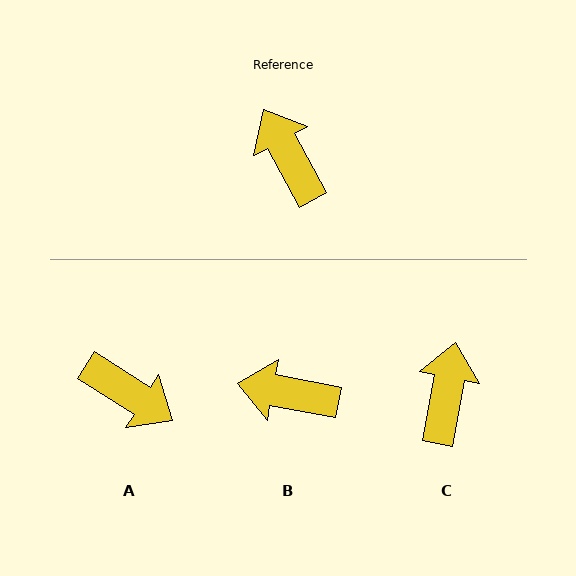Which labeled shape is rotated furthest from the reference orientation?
A, about 151 degrees away.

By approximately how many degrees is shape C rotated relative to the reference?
Approximately 39 degrees clockwise.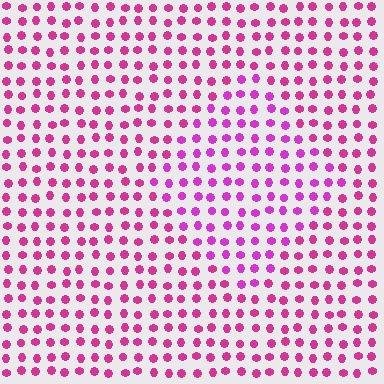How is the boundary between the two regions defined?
The boundary is defined purely by a slight shift in hue (about 21 degrees). Spacing, size, and orientation are identical on both sides.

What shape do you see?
I see a diamond.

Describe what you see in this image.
The image is filled with small magenta elements in a uniform arrangement. A diamond-shaped region is visible where the elements are tinted to a slightly different hue, forming a subtle color boundary.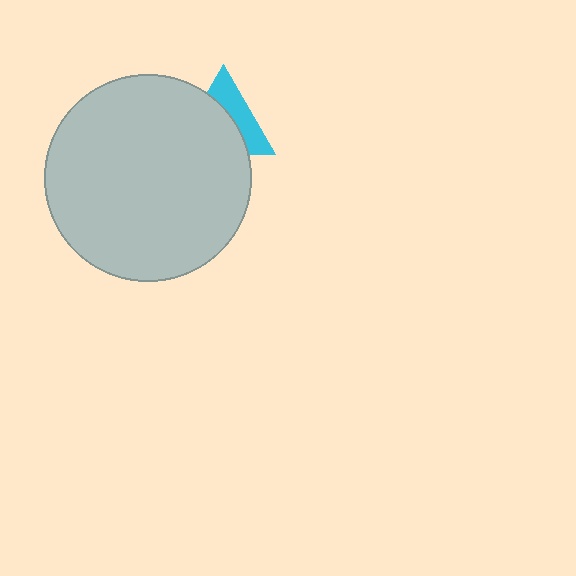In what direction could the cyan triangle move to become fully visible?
The cyan triangle could move toward the upper-right. That would shift it out from behind the light gray circle entirely.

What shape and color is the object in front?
The object in front is a light gray circle.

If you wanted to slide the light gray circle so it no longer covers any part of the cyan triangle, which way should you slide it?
Slide it toward the lower-left — that is the most direct way to separate the two shapes.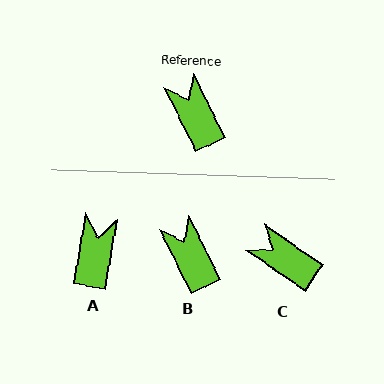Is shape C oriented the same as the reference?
No, it is off by about 29 degrees.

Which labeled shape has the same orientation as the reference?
B.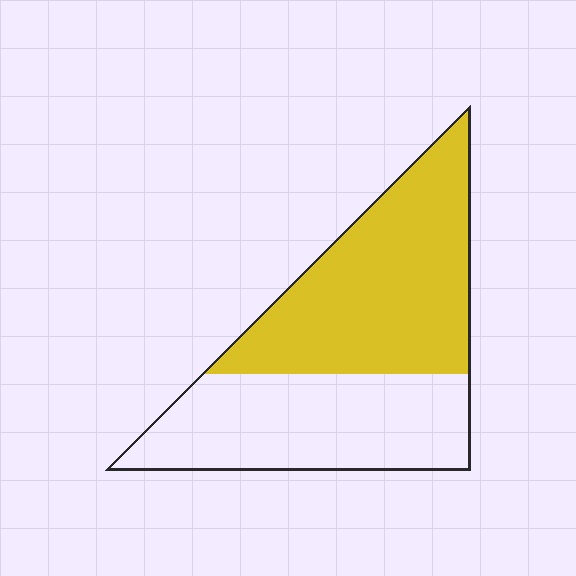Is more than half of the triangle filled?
Yes.